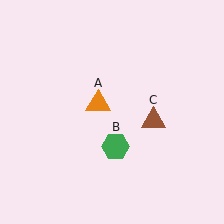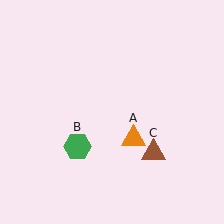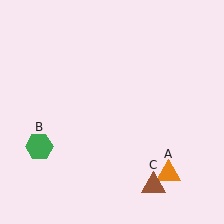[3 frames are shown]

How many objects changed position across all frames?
3 objects changed position: orange triangle (object A), green hexagon (object B), brown triangle (object C).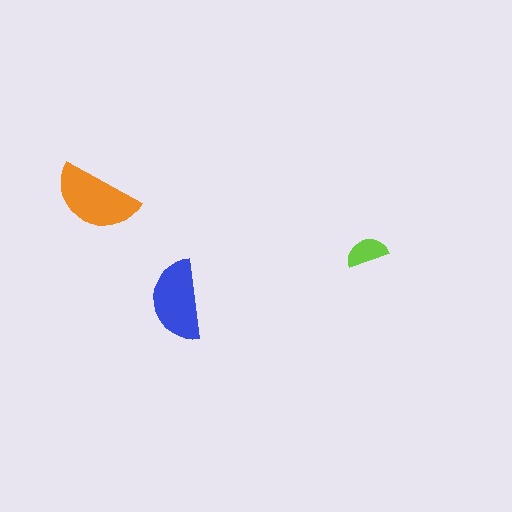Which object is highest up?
The orange semicircle is topmost.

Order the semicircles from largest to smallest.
the orange one, the blue one, the lime one.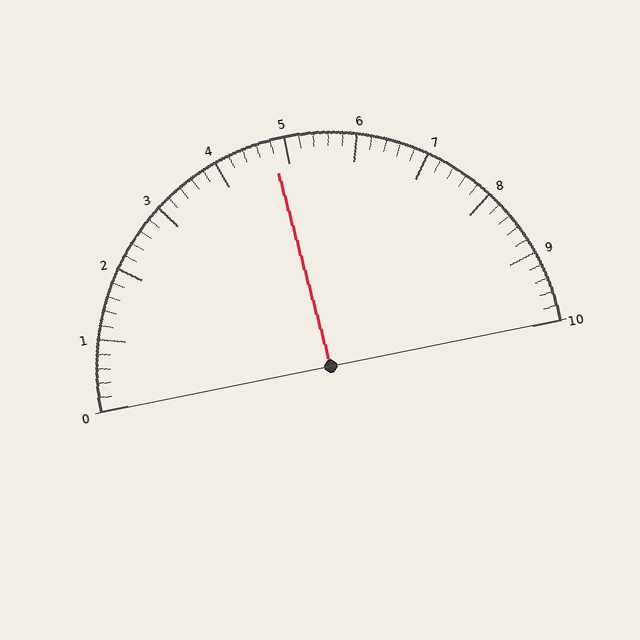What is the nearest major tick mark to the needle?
The nearest major tick mark is 5.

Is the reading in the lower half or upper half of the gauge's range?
The reading is in the lower half of the range (0 to 10).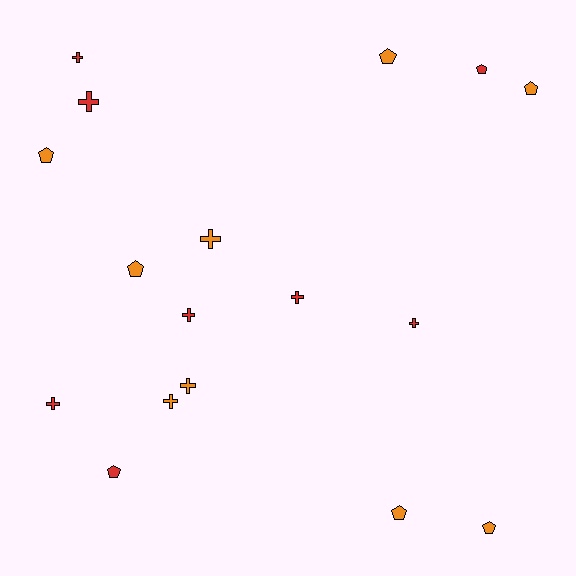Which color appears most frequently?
Orange, with 9 objects.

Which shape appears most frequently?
Cross, with 9 objects.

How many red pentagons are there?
There are 2 red pentagons.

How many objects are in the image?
There are 17 objects.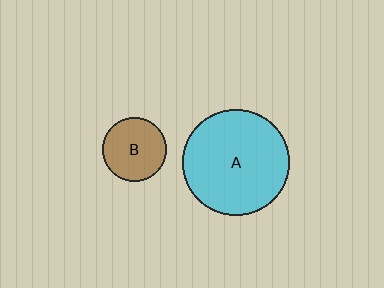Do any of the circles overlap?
No, none of the circles overlap.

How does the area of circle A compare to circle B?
Approximately 2.7 times.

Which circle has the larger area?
Circle A (cyan).